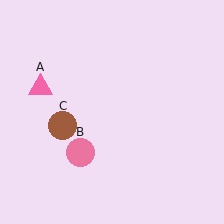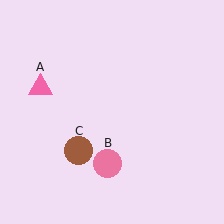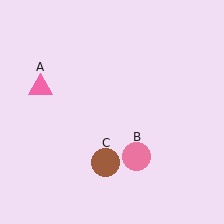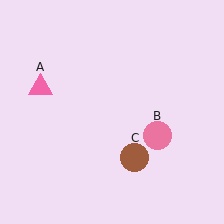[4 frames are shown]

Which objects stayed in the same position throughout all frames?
Pink triangle (object A) remained stationary.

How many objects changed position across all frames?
2 objects changed position: pink circle (object B), brown circle (object C).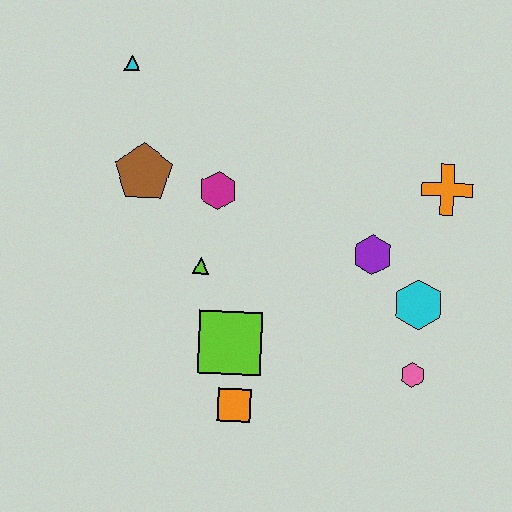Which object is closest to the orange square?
The lime square is closest to the orange square.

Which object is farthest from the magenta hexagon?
The pink hexagon is farthest from the magenta hexagon.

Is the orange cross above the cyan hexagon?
Yes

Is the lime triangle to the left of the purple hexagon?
Yes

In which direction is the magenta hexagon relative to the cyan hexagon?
The magenta hexagon is to the left of the cyan hexagon.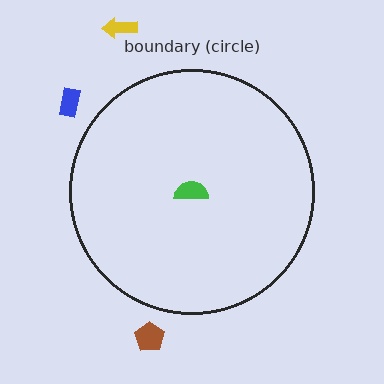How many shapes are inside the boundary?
1 inside, 3 outside.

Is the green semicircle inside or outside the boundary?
Inside.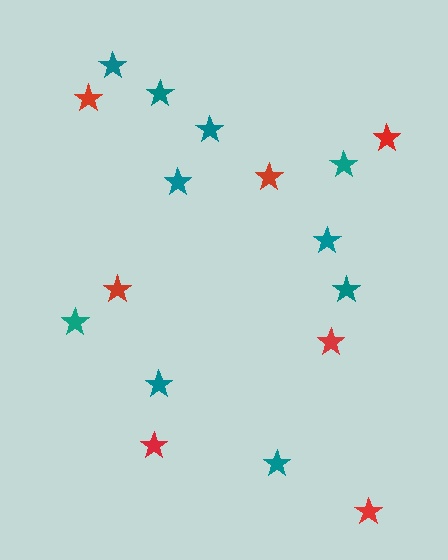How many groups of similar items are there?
There are 2 groups: one group of red stars (7) and one group of teal stars (10).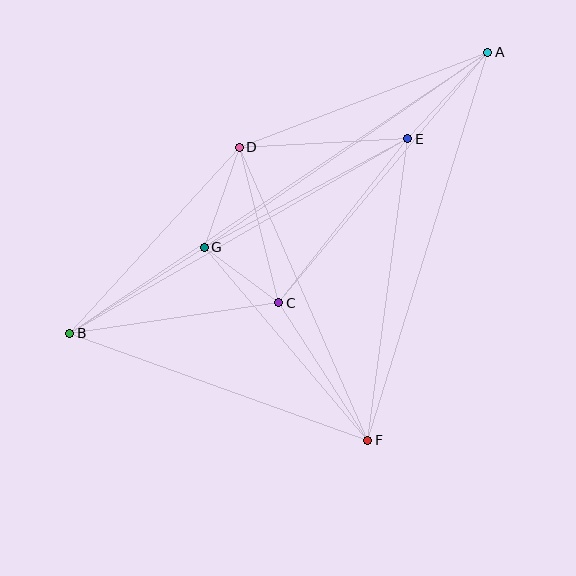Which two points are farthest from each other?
Points A and B are farthest from each other.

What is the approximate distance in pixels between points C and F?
The distance between C and F is approximately 164 pixels.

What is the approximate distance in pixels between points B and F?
The distance between B and F is approximately 317 pixels.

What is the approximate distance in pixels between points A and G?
The distance between A and G is approximately 344 pixels.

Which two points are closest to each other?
Points C and G are closest to each other.